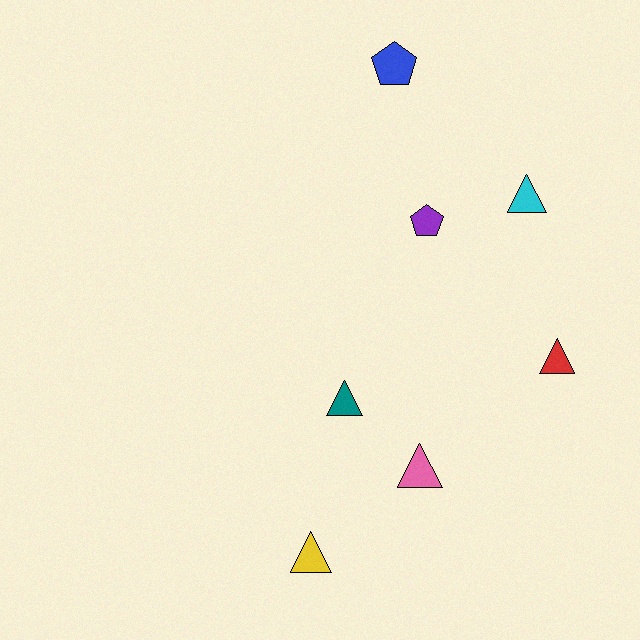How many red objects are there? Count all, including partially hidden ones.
There is 1 red object.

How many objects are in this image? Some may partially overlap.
There are 7 objects.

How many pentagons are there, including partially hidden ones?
There are 2 pentagons.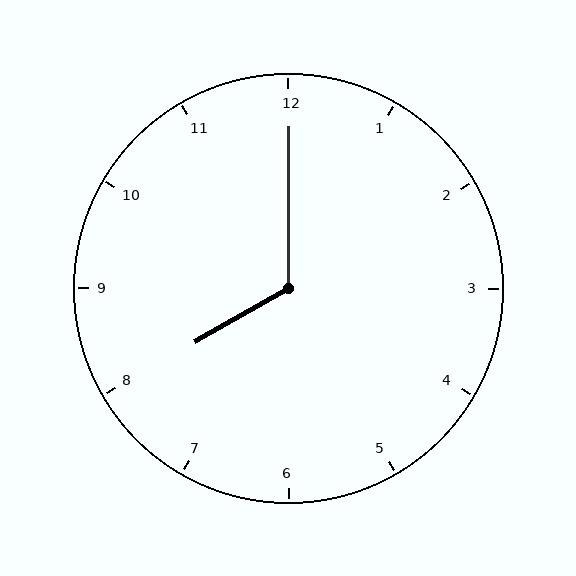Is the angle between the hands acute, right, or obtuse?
It is obtuse.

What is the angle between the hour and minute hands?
Approximately 120 degrees.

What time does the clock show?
8:00.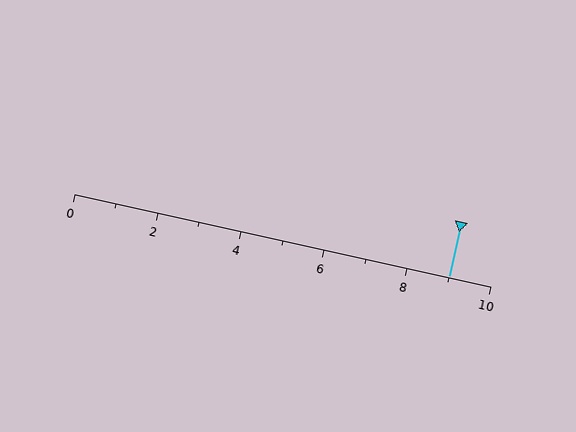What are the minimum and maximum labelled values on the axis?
The axis runs from 0 to 10.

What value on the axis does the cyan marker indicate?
The marker indicates approximately 9.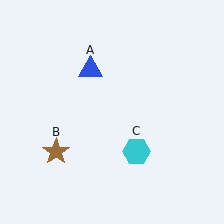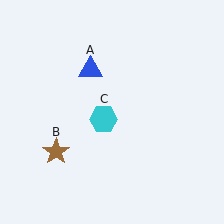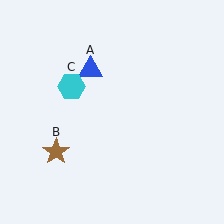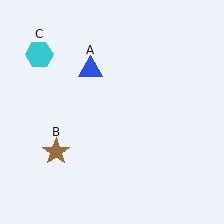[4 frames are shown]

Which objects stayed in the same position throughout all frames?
Blue triangle (object A) and brown star (object B) remained stationary.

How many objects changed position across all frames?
1 object changed position: cyan hexagon (object C).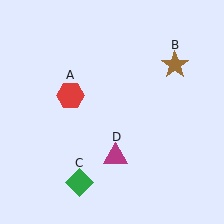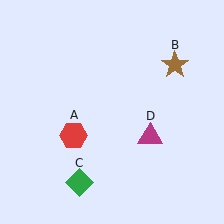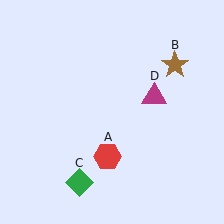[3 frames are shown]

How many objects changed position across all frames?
2 objects changed position: red hexagon (object A), magenta triangle (object D).